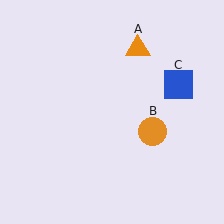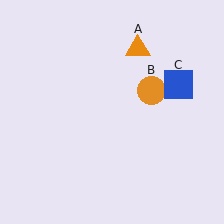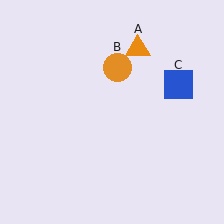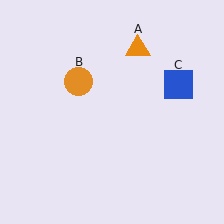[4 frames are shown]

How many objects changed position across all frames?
1 object changed position: orange circle (object B).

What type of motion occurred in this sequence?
The orange circle (object B) rotated counterclockwise around the center of the scene.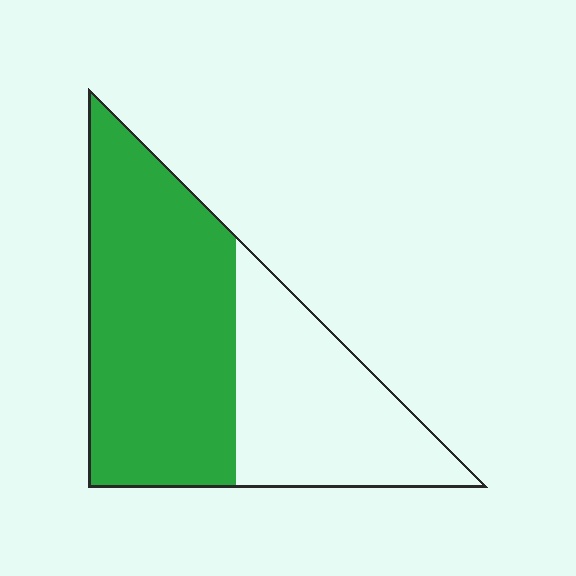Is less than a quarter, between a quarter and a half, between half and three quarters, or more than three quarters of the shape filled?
Between half and three quarters.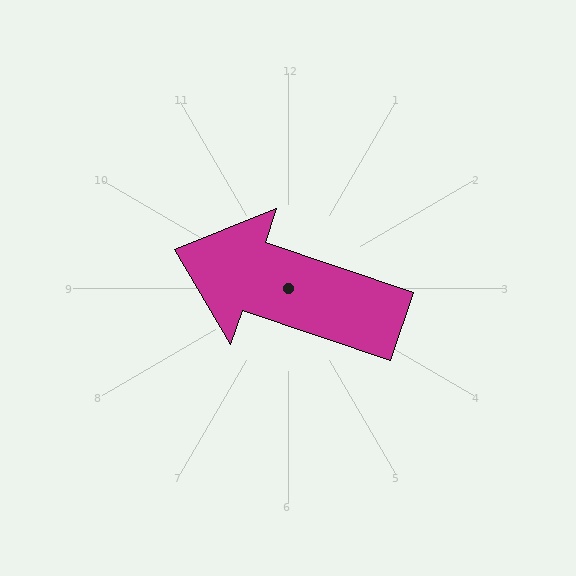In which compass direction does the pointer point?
West.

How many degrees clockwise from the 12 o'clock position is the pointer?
Approximately 289 degrees.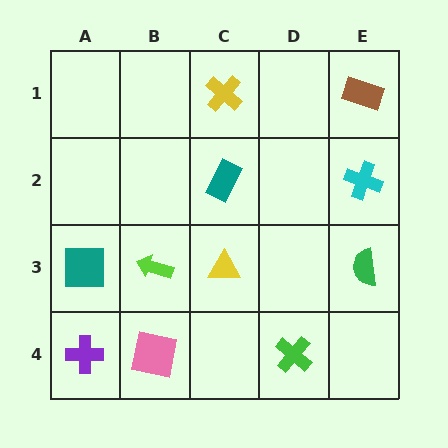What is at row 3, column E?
A green semicircle.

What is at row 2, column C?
A teal rectangle.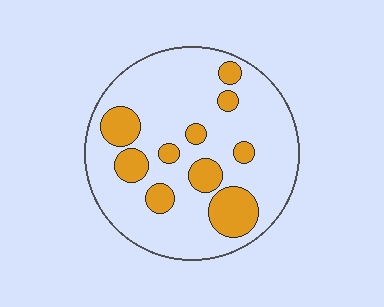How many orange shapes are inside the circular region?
10.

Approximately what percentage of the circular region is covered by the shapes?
Approximately 20%.